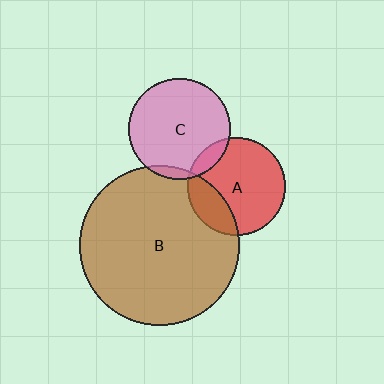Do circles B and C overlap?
Yes.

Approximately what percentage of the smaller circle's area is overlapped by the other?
Approximately 5%.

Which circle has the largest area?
Circle B (brown).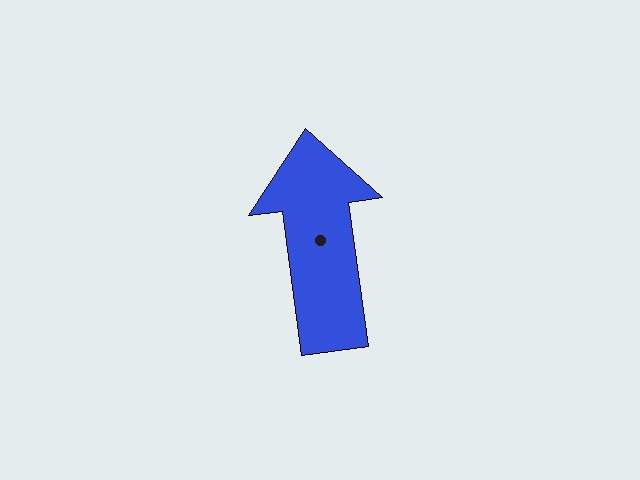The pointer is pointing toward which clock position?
Roughly 12 o'clock.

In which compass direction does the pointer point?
North.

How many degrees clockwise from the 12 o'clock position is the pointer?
Approximately 352 degrees.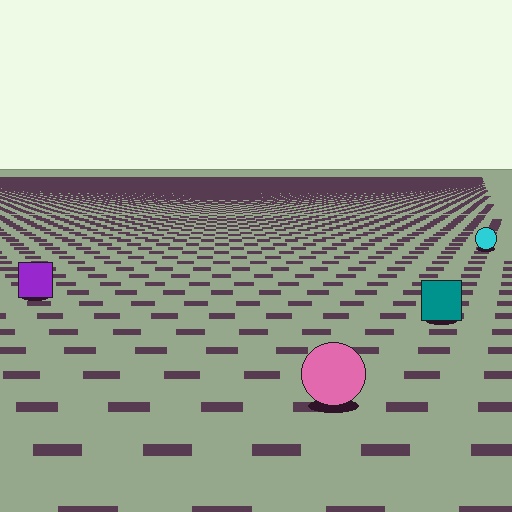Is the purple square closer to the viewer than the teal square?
No. The teal square is closer — you can tell from the texture gradient: the ground texture is coarser near it.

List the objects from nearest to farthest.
From nearest to farthest: the pink circle, the teal square, the purple square, the cyan circle.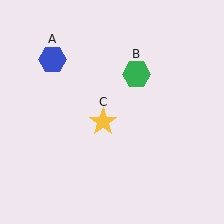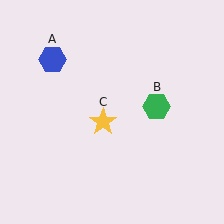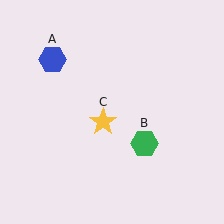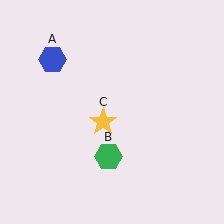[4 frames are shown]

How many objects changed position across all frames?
1 object changed position: green hexagon (object B).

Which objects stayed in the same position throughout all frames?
Blue hexagon (object A) and yellow star (object C) remained stationary.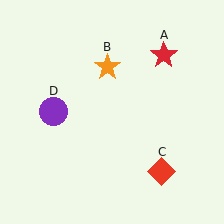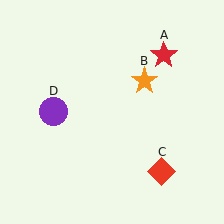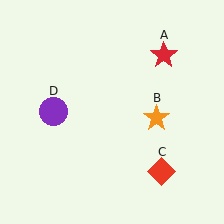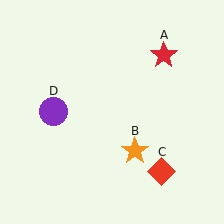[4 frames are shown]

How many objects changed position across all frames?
1 object changed position: orange star (object B).